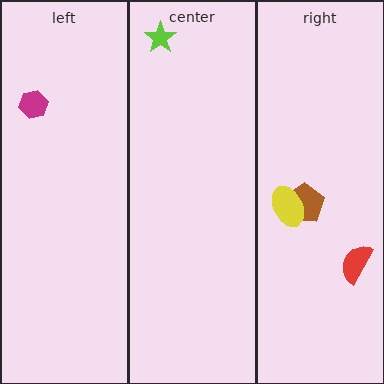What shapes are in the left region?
The magenta hexagon.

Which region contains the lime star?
The center region.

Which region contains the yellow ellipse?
The right region.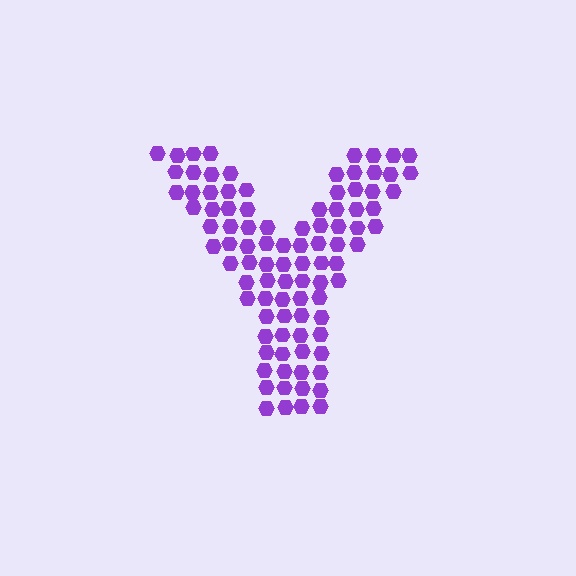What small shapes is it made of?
It is made of small hexagons.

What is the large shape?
The large shape is the letter Y.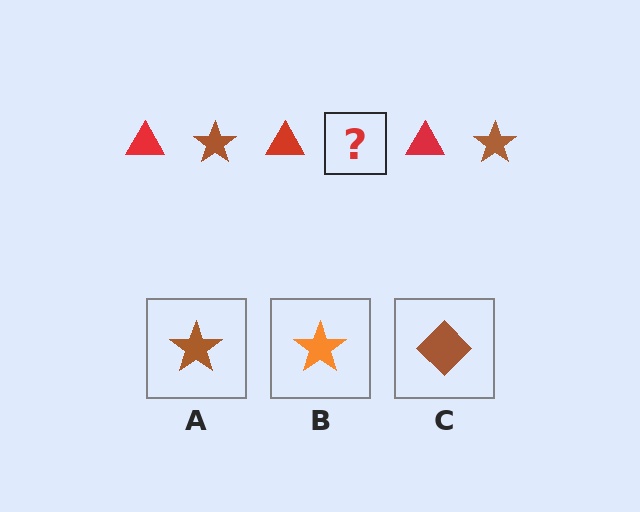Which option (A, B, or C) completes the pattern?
A.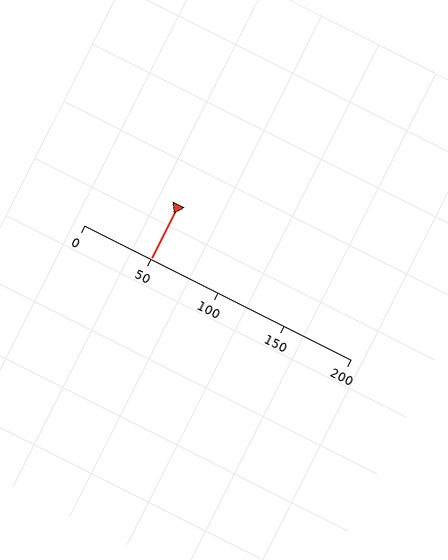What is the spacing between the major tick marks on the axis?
The major ticks are spaced 50 apart.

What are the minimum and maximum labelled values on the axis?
The axis runs from 0 to 200.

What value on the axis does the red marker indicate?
The marker indicates approximately 50.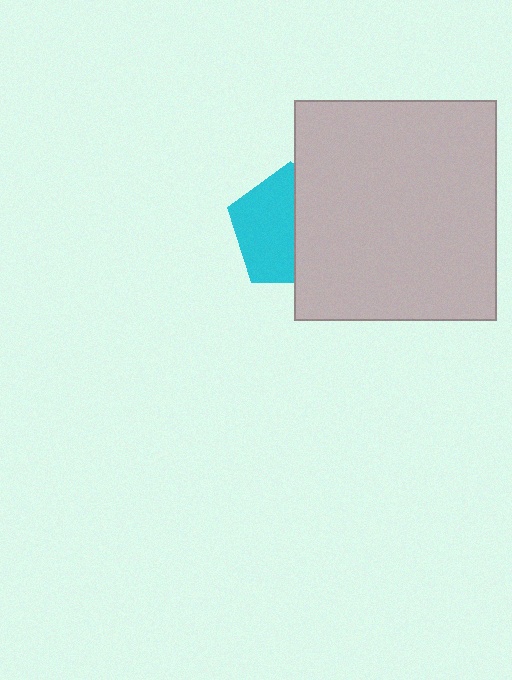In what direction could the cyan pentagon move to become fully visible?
The cyan pentagon could move left. That would shift it out from behind the light gray rectangle entirely.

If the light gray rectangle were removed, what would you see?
You would see the complete cyan pentagon.